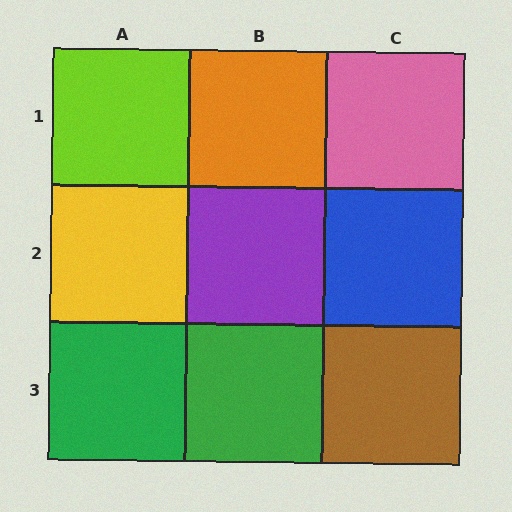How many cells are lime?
1 cell is lime.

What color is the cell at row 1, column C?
Pink.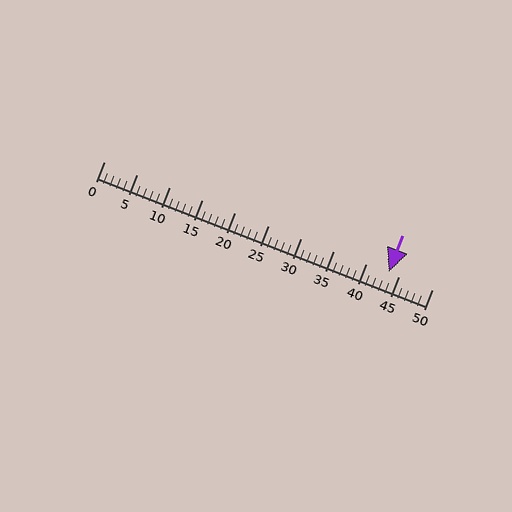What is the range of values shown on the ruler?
The ruler shows values from 0 to 50.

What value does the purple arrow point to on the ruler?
The purple arrow points to approximately 43.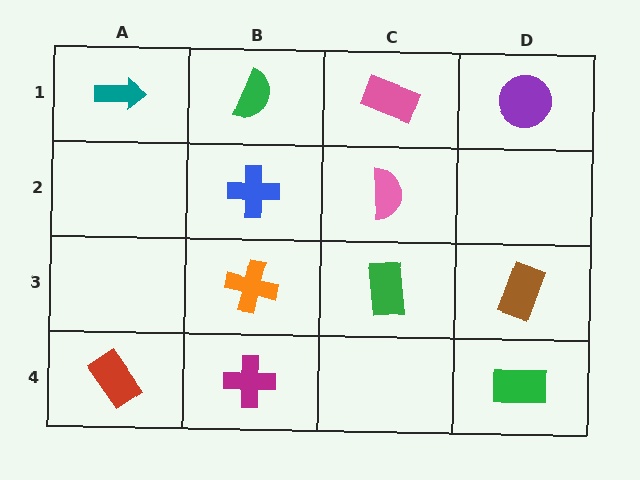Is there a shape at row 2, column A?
No, that cell is empty.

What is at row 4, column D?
A green rectangle.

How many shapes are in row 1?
4 shapes.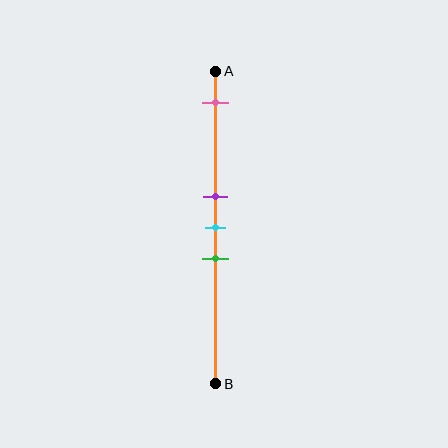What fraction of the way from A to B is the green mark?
The green mark is approximately 60% (0.6) of the way from A to B.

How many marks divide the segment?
There are 4 marks dividing the segment.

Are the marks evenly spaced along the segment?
No, the marks are not evenly spaced.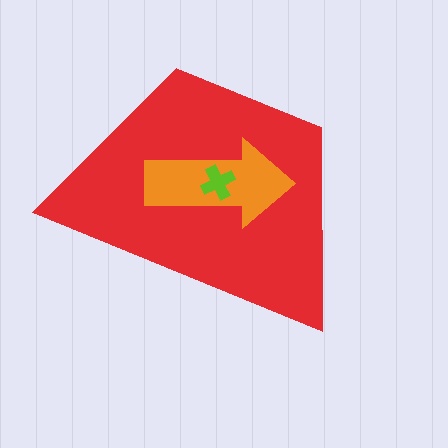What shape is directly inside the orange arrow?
The lime cross.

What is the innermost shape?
The lime cross.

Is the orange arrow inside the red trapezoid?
Yes.